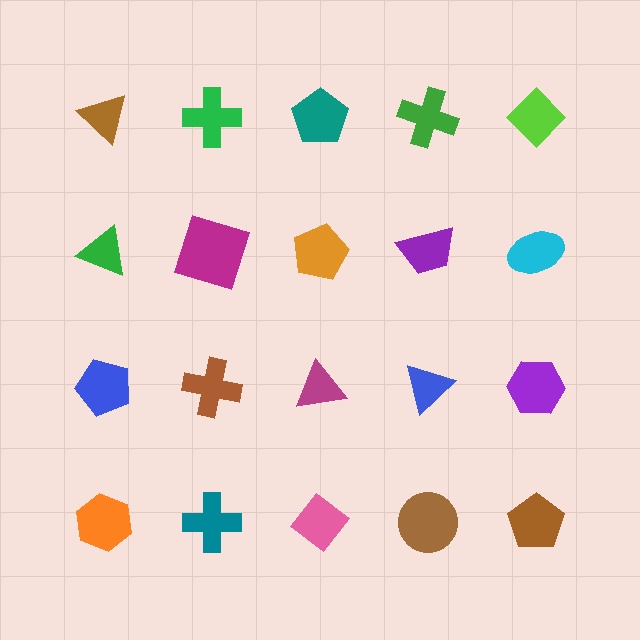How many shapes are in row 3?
5 shapes.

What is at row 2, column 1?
A green triangle.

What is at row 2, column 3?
An orange pentagon.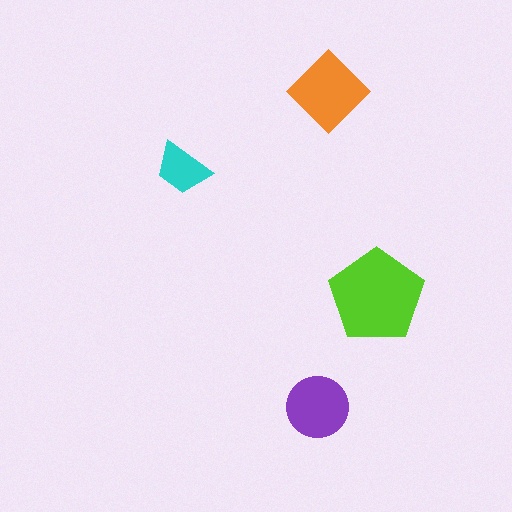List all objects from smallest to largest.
The cyan trapezoid, the purple circle, the orange diamond, the lime pentagon.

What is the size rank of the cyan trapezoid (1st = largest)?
4th.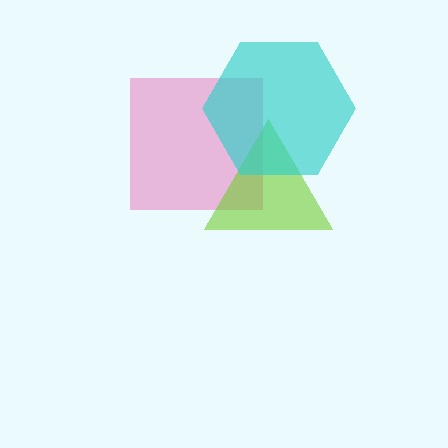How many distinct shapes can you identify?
There are 3 distinct shapes: a pink square, a lime triangle, a cyan hexagon.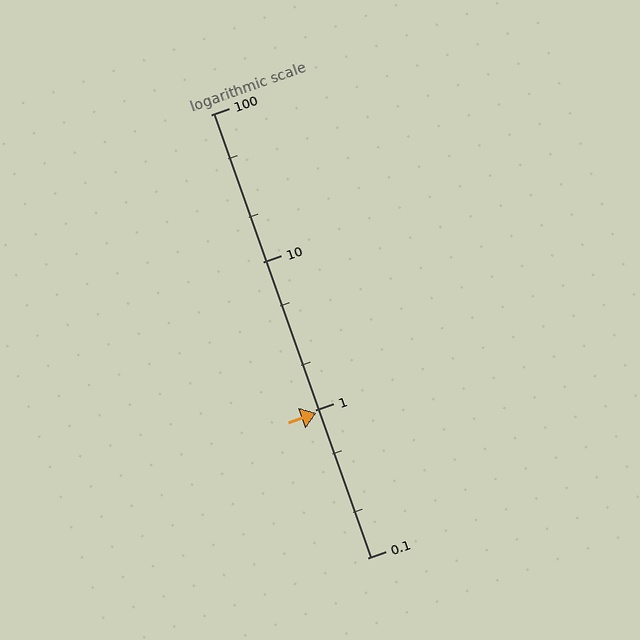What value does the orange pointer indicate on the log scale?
The pointer indicates approximately 0.95.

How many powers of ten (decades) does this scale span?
The scale spans 3 decades, from 0.1 to 100.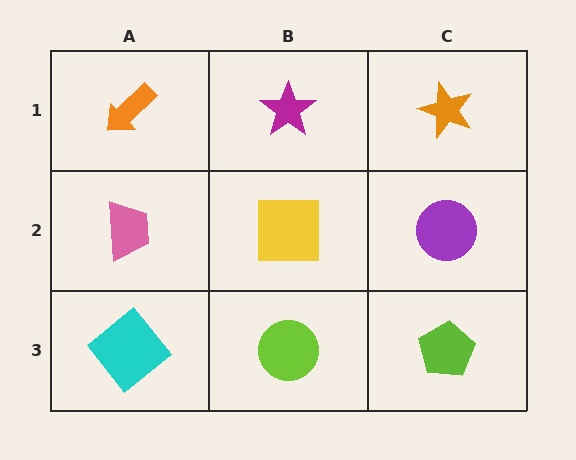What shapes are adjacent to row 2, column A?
An orange arrow (row 1, column A), a cyan diamond (row 3, column A), a yellow square (row 2, column B).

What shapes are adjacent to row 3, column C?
A purple circle (row 2, column C), a lime circle (row 3, column B).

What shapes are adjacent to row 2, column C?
An orange star (row 1, column C), a lime pentagon (row 3, column C), a yellow square (row 2, column B).